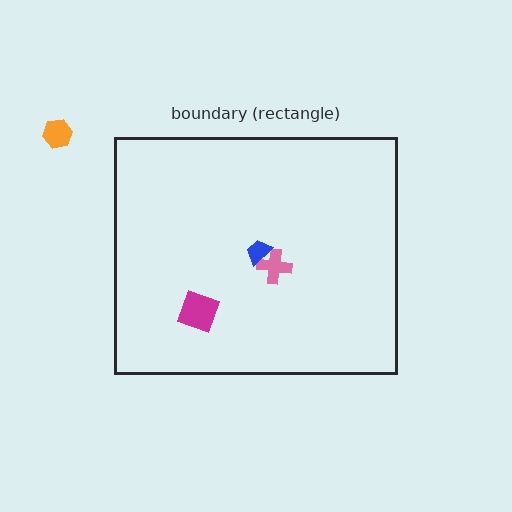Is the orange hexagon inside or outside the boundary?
Outside.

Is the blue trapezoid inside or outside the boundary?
Inside.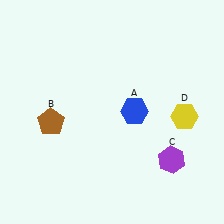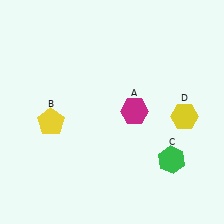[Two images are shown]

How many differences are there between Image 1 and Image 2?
There are 3 differences between the two images.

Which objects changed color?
A changed from blue to magenta. B changed from brown to yellow. C changed from purple to green.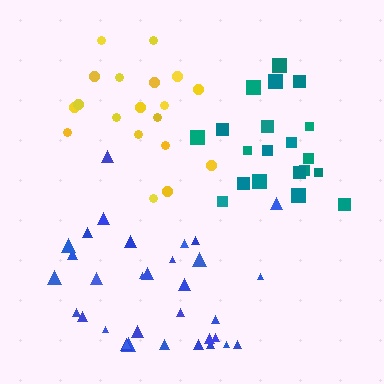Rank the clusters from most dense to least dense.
teal, blue, yellow.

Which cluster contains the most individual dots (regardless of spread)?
Blue (33).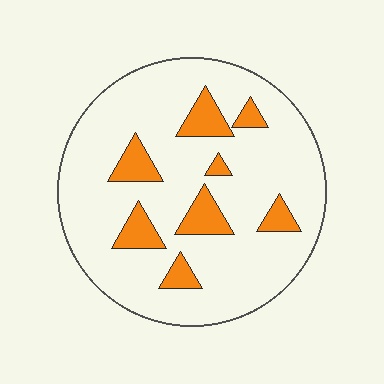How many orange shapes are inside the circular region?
8.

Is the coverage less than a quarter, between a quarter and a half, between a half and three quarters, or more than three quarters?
Less than a quarter.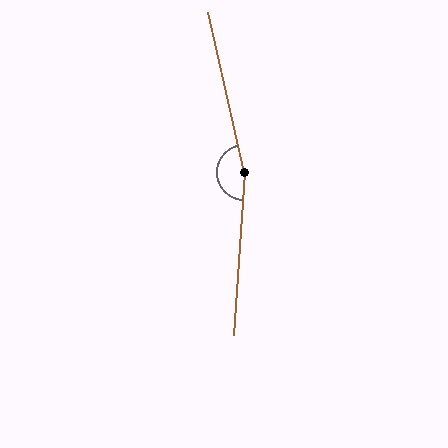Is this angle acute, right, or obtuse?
It is obtuse.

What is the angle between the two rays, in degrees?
Approximately 163 degrees.